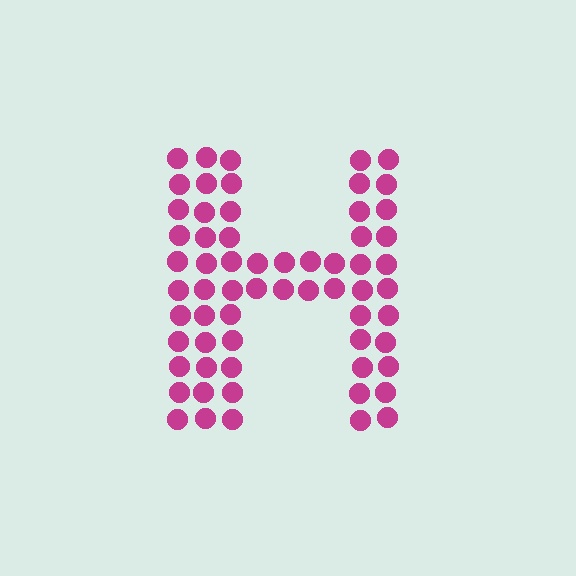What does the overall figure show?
The overall figure shows the letter H.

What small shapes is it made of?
It is made of small circles.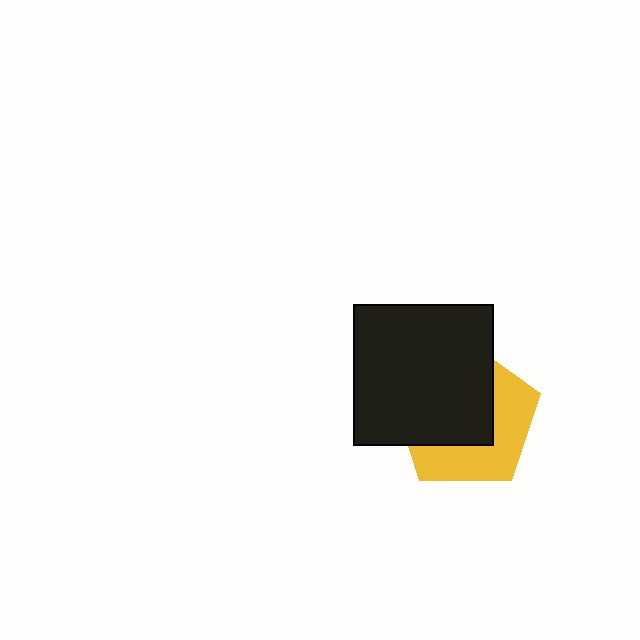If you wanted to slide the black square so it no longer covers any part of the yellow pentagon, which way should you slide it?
Slide it toward the upper-left — that is the most direct way to separate the two shapes.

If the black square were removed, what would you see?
You would see the complete yellow pentagon.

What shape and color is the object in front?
The object in front is a black square.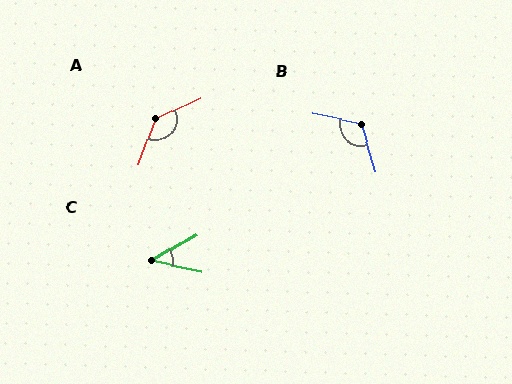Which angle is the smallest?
C, at approximately 42 degrees.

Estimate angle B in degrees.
Approximately 118 degrees.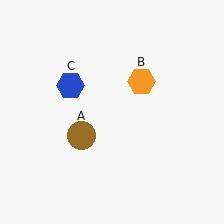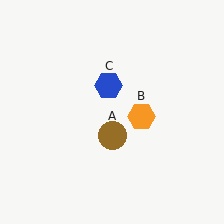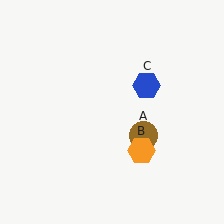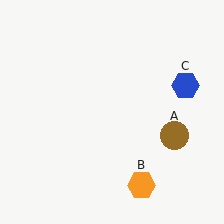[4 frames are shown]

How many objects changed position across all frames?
3 objects changed position: brown circle (object A), orange hexagon (object B), blue hexagon (object C).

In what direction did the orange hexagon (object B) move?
The orange hexagon (object B) moved down.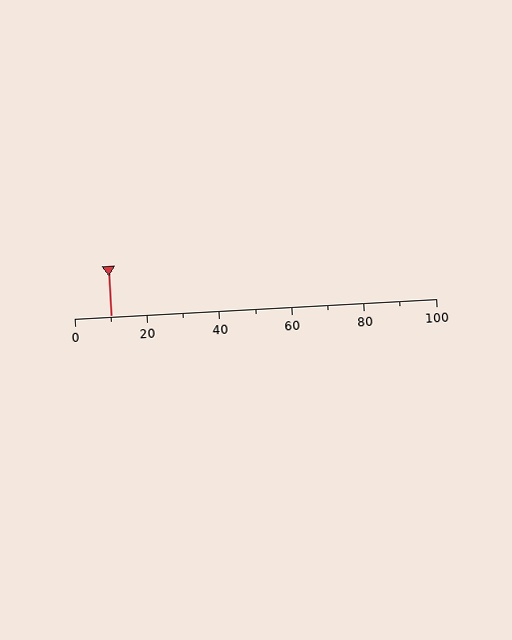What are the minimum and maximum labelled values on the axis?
The axis runs from 0 to 100.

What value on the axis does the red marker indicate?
The marker indicates approximately 10.